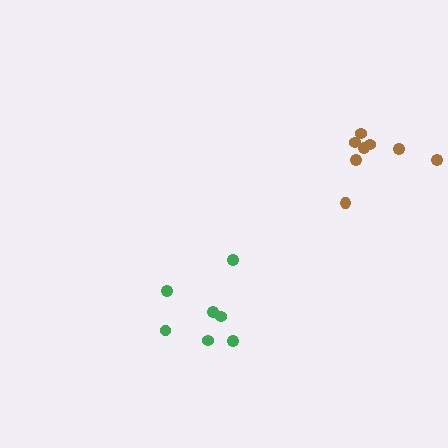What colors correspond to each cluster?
The clusters are colored: green, brown.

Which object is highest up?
The brown cluster is topmost.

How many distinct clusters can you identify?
There are 2 distinct clusters.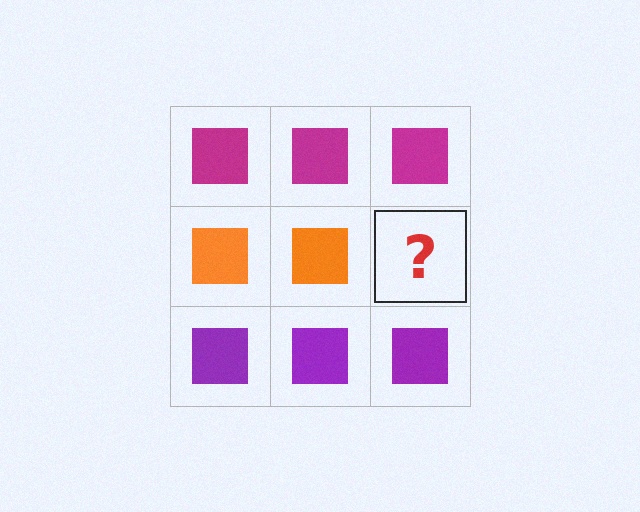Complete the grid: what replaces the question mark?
The question mark should be replaced with an orange square.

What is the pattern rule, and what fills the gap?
The rule is that each row has a consistent color. The gap should be filled with an orange square.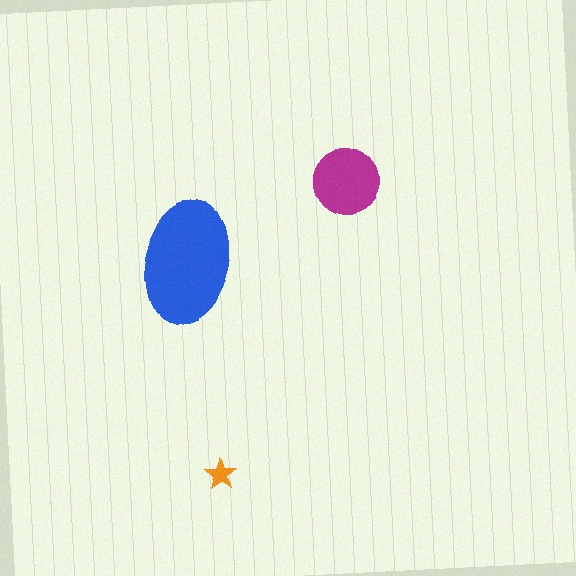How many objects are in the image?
There are 3 objects in the image.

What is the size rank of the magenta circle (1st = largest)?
2nd.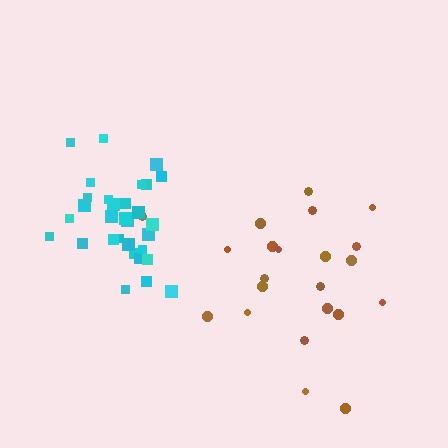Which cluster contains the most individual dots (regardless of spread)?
Cyan (32).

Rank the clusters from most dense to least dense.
cyan, brown.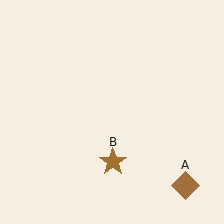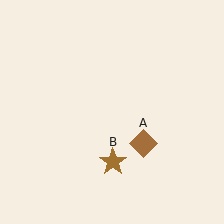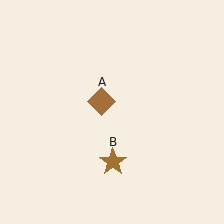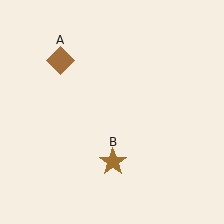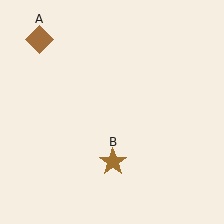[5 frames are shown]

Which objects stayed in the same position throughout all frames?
Brown star (object B) remained stationary.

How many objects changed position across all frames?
1 object changed position: brown diamond (object A).